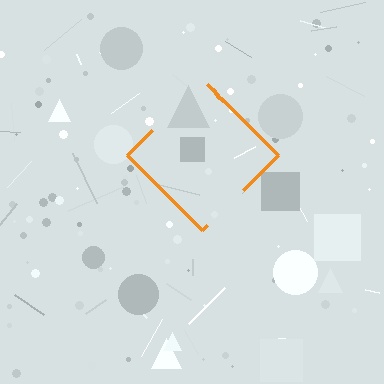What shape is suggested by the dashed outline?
The dashed outline suggests a diamond.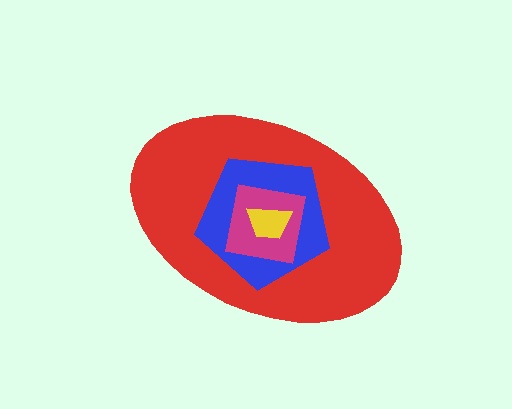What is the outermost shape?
The red ellipse.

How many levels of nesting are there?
4.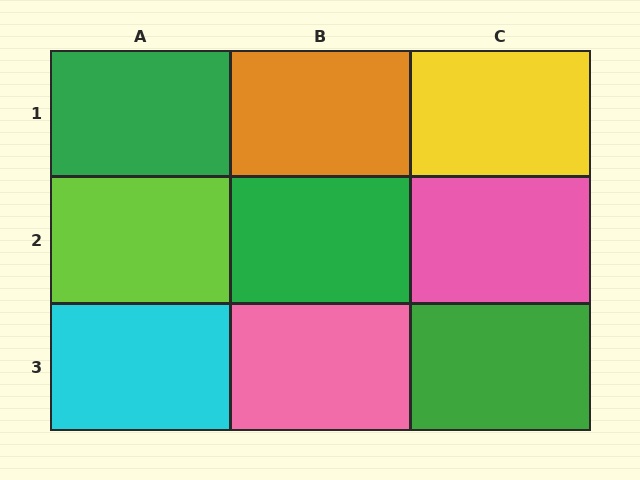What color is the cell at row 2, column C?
Pink.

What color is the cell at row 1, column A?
Green.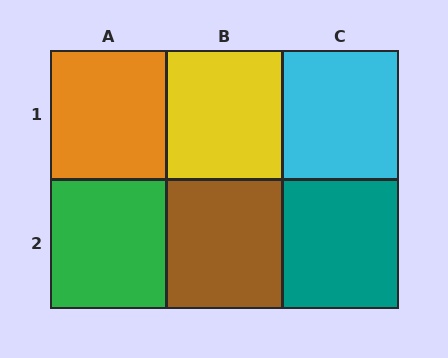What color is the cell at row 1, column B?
Yellow.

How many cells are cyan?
1 cell is cyan.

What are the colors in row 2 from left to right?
Green, brown, teal.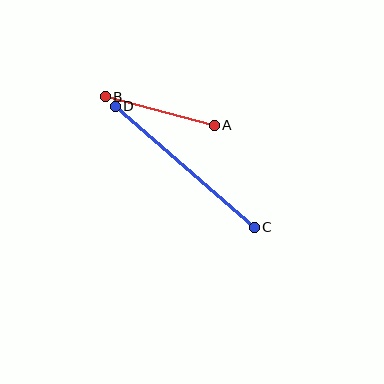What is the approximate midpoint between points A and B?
The midpoint is at approximately (160, 111) pixels.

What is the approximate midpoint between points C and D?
The midpoint is at approximately (185, 167) pixels.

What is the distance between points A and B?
The distance is approximately 113 pixels.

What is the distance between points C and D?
The distance is approximately 184 pixels.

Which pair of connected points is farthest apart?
Points C and D are farthest apart.